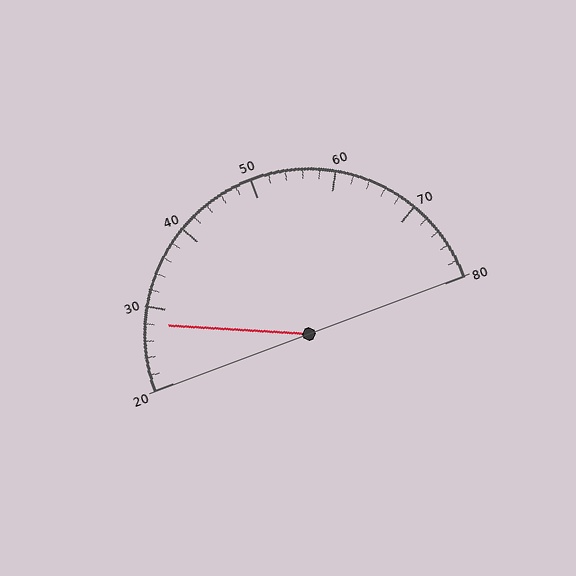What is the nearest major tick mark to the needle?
The nearest major tick mark is 30.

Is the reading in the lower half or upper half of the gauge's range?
The reading is in the lower half of the range (20 to 80).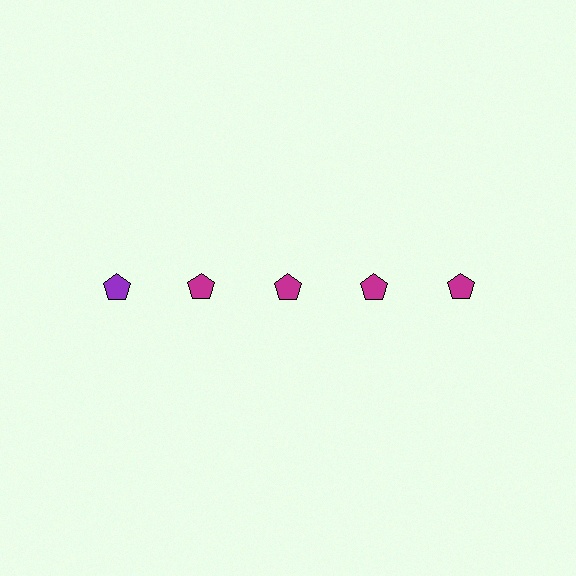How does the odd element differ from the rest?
It has a different color: purple instead of magenta.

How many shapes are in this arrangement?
There are 5 shapes arranged in a grid pattern.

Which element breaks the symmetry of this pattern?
The purple pentagon in the top row, leftmost column breaks the symmetry. All other shapes are magenta pentagons.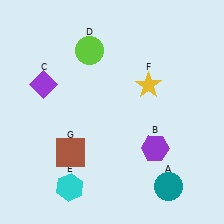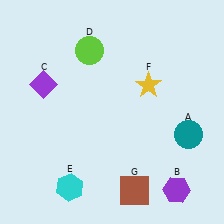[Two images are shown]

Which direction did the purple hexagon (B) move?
The purple hexagon (B) moved down.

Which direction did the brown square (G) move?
The brown square (G) moved right.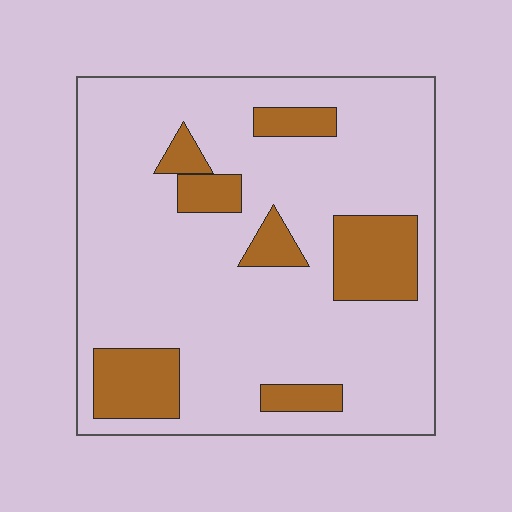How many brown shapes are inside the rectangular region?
7.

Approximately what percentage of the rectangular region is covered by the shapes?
Approximately 20%.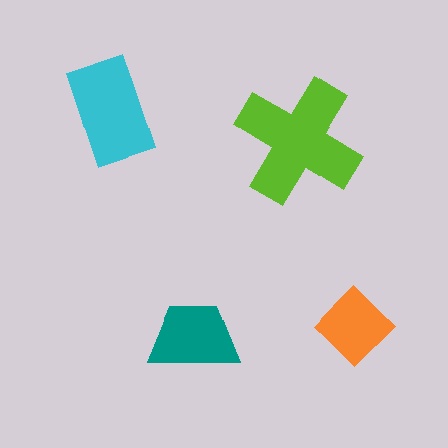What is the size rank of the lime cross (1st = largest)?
1st.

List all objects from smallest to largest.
The orange diamond, the teal trapezoid, the cyan rectangle, the lime cross.